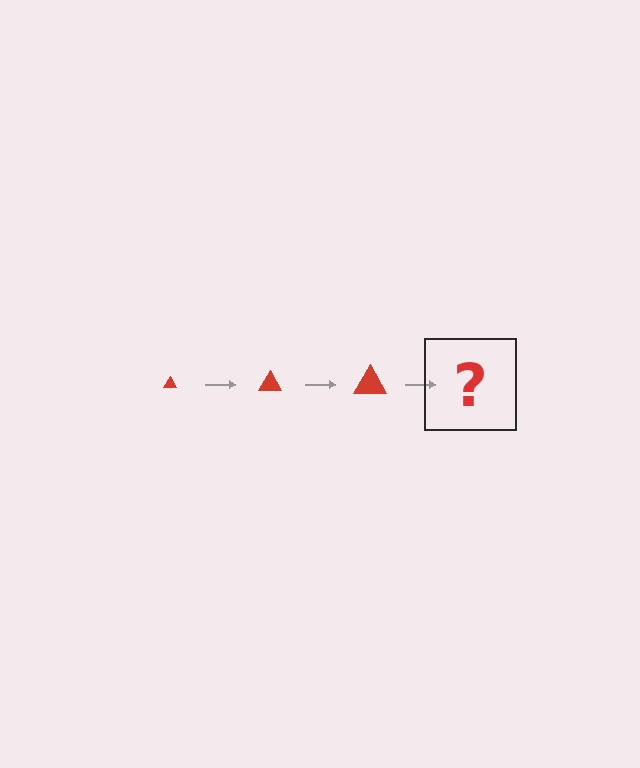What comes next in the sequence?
The next element should be a red triangle, larger than the previous one.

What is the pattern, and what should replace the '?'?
The pattern is that the triangle gets progressively larger each step. The '?' should be a red triangle, larger than the previous one.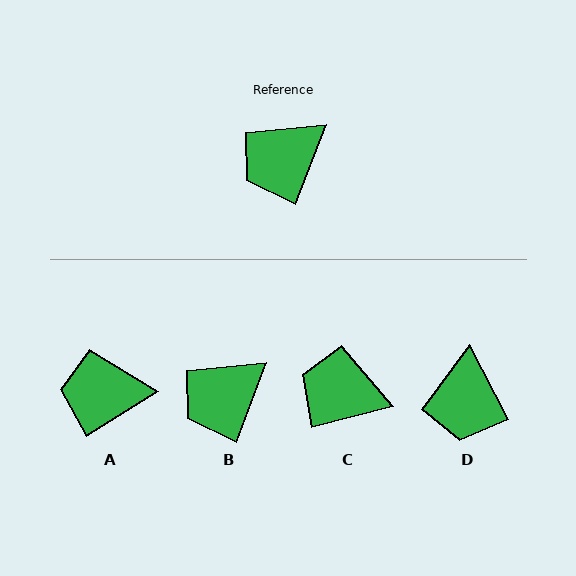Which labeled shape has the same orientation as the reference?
B.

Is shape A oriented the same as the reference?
No, it is off by about 37 degrees.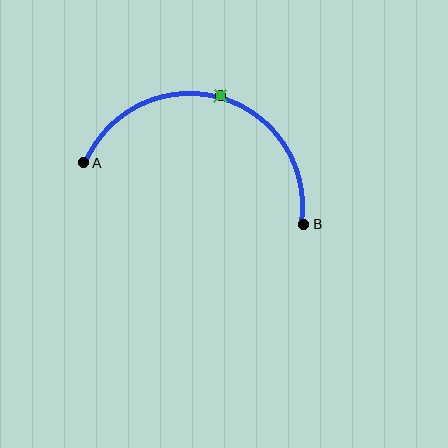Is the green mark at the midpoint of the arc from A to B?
Yes. The green mark lies on the arc at equal arc-length from both A and B — it is the arc midpoint.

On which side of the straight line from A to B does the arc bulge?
The arc bulges above the straight line connecting A and B.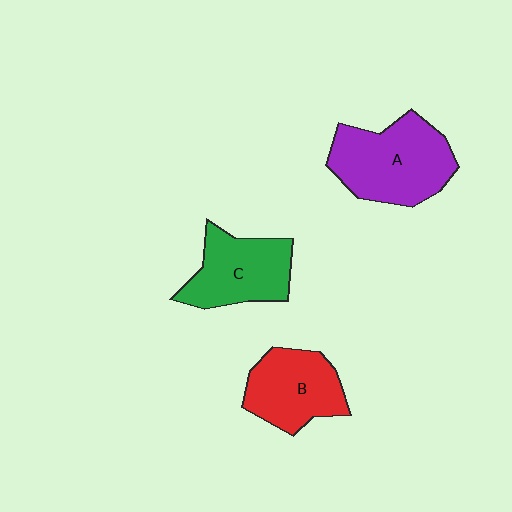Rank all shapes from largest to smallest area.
From largest to smallest: A (purple), C (green), B (red).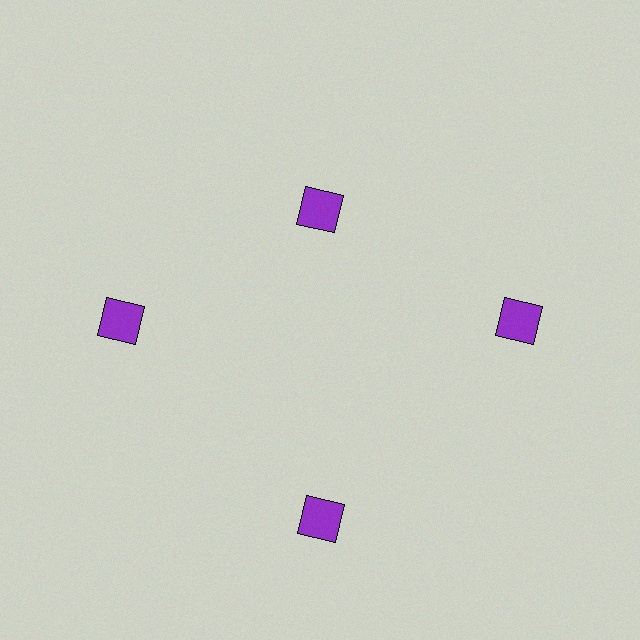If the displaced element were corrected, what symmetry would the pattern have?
It would have 4-fold rotational symmetry — the pattern would map onto itself every 90 degrees.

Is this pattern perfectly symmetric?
No. The 4 purple squares are arranged in a ring, but one element near the 12 o'clock position is pulled inward toward the center, breaking the 4-fold rotational symmetry.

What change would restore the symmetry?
The symmetry would be restored by moving it outward, back onto the ring so that all 4 squares sit at equal angles and equal distance from the center.